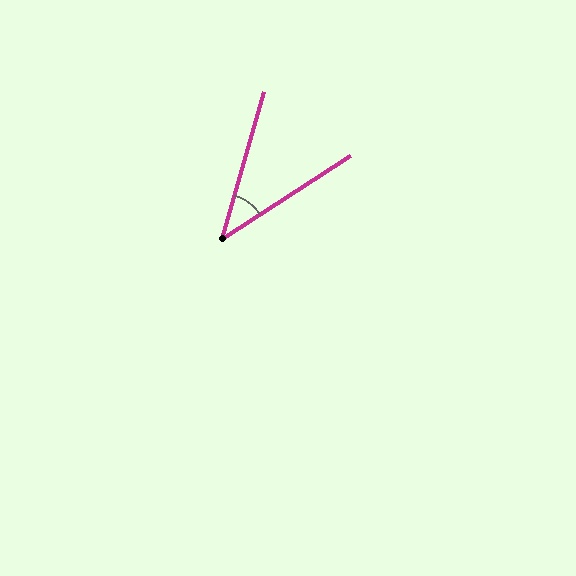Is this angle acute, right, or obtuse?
It is acute.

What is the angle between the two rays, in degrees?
Approximately 41 degrees.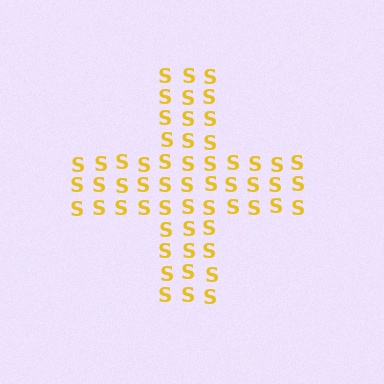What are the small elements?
The small elements are letter S's.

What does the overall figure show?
The overall figure shows a cross.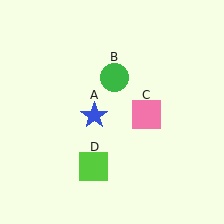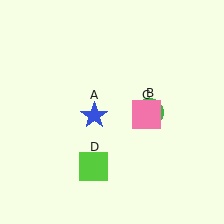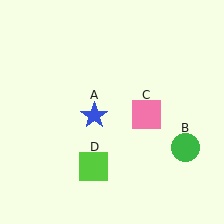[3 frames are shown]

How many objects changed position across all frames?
1 object changed position: green circle (object B).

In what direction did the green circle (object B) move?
The green circle (object B) moved down and to the right.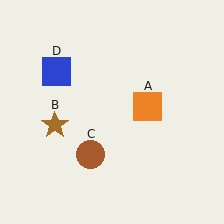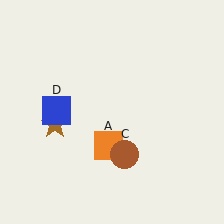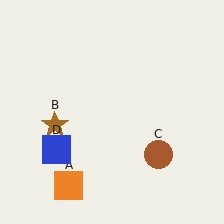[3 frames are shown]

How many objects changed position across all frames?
3 objects changed position: orange square (object A), brown circle (object C), blue square (object D).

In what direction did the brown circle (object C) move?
The brown circle (object C) moved right.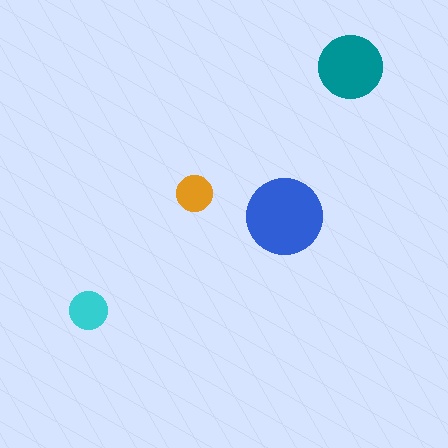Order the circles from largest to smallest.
the blue one, the teal one, the cyan one, the orange one.